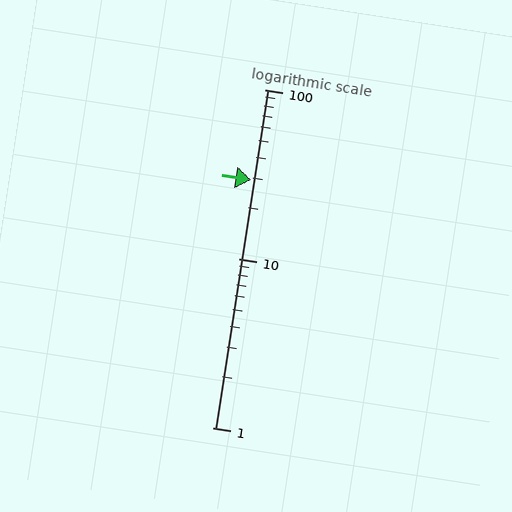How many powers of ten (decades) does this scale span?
The scale spans 2 decades, from 1 to 100.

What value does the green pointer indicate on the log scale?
The pointer indicates approximately 29.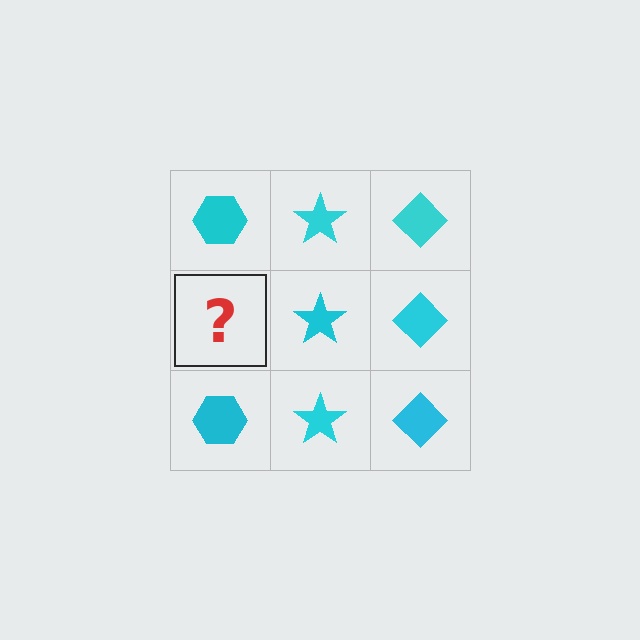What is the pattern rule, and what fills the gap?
The rule is that each column has a consistent shape. The gap should be filled with a cyan hexagon.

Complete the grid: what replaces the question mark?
The question mark should be replaced with a cyan hexagon.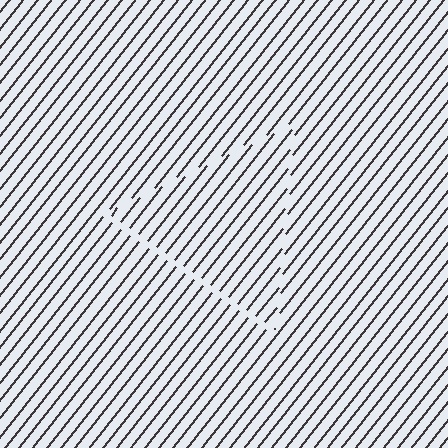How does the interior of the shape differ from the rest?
The interior of the shape contains the same grating, shifted by half a period — the contour is defined by the phase discontinuity where line-ends from the inner and outer gratings abut.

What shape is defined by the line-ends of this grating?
An illusory triangle. The interior of the shape contains the same grating, shifted by half a period — the contour is defined by the phase discontinuity where line-ends from the inner and outer gratings abut.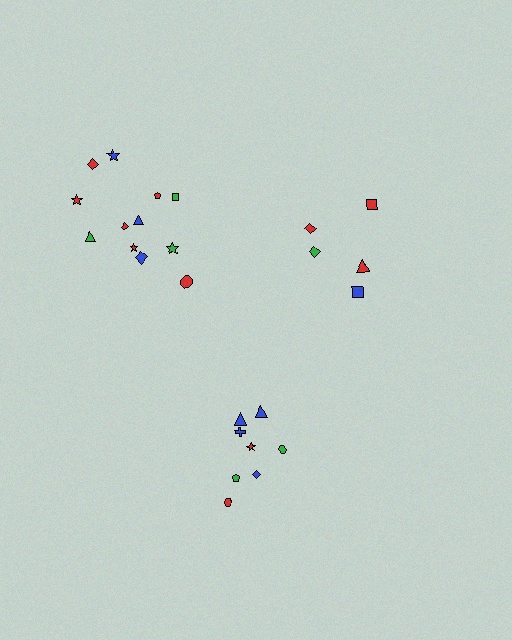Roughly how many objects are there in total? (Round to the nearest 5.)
Roughly 25 objects in total.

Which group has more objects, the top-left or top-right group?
The top-left group.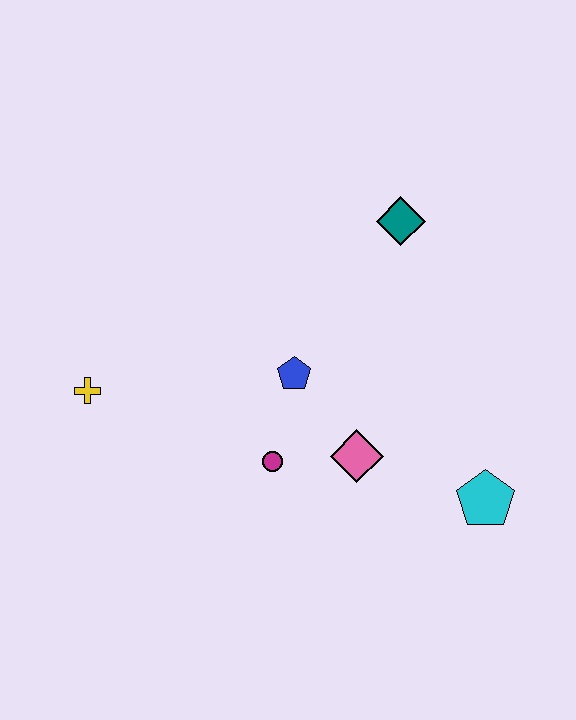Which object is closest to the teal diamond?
The blue pentagon is closest to the teal diamond.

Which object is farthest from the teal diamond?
The yellow cross is farthest from the teal diamond.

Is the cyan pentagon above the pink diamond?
No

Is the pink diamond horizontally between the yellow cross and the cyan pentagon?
Yes